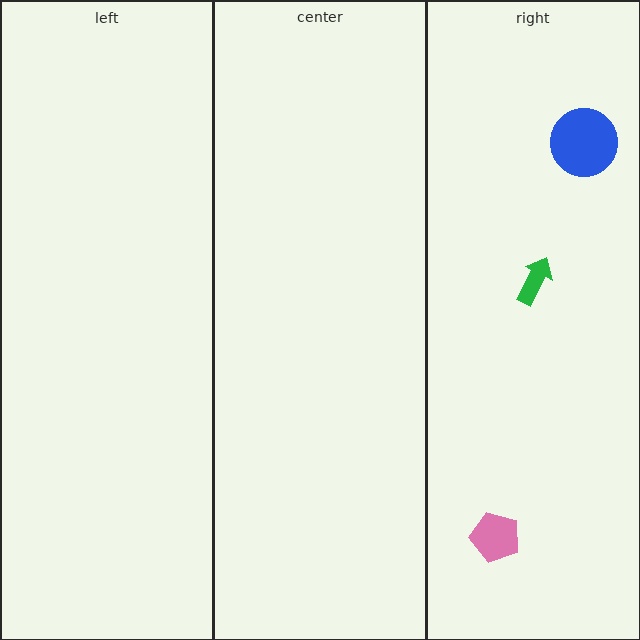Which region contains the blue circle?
The right region.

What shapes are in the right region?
The pink pentagon, the blue circle, the green arrow.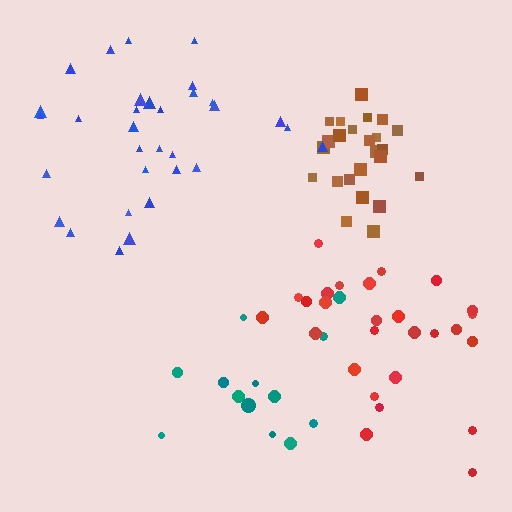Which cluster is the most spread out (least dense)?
Teal.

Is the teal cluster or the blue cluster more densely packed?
Blue.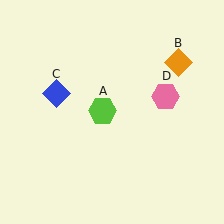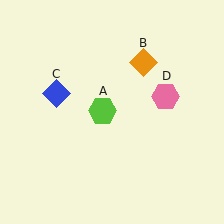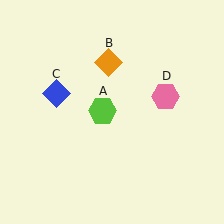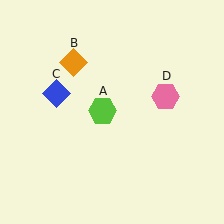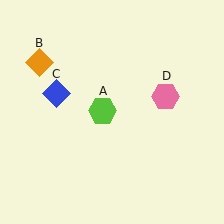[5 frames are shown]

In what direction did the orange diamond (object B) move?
The orange diamond (object B) moved left.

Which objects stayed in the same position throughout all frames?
Lime hexagon (object A) and blue diamond (object C) and pink hexagon (object D) remained stationary.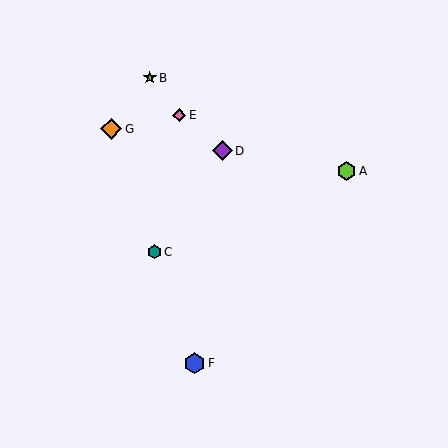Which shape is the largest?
The orange diamond (labeled G) is the largest.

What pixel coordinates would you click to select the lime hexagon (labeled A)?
Click at (346, 171) to select the lime hexagon A.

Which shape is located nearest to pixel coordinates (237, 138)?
The purple diamond (labeled D) at (222, 151) is nearest to that location.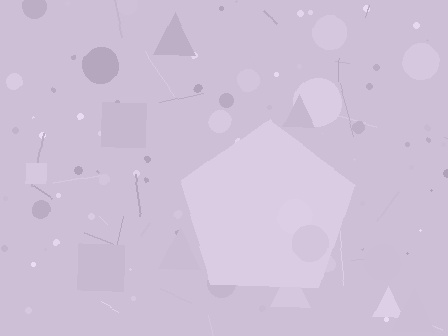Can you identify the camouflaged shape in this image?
The camouflaged shape is a pentagon.